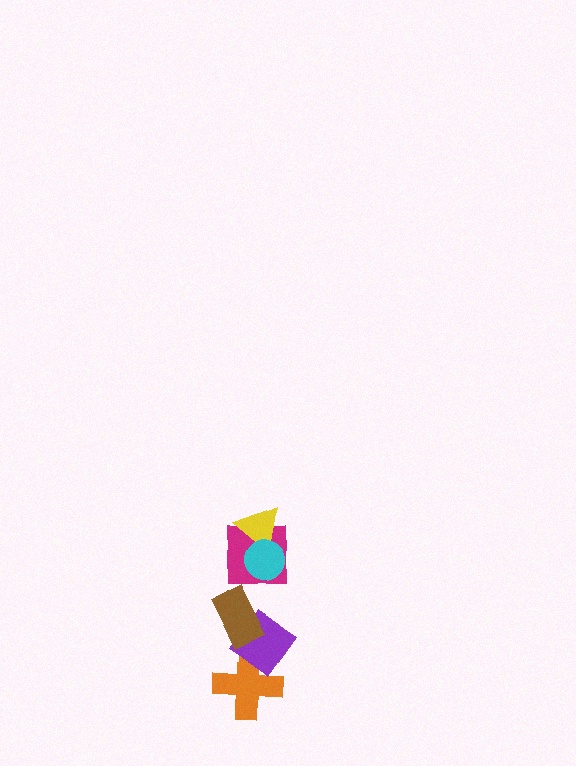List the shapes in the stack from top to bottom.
From top to bottom: the cyan circle, the yellow triangle, the magenta square, the brown rectangle, the purple diamond, the orange cross.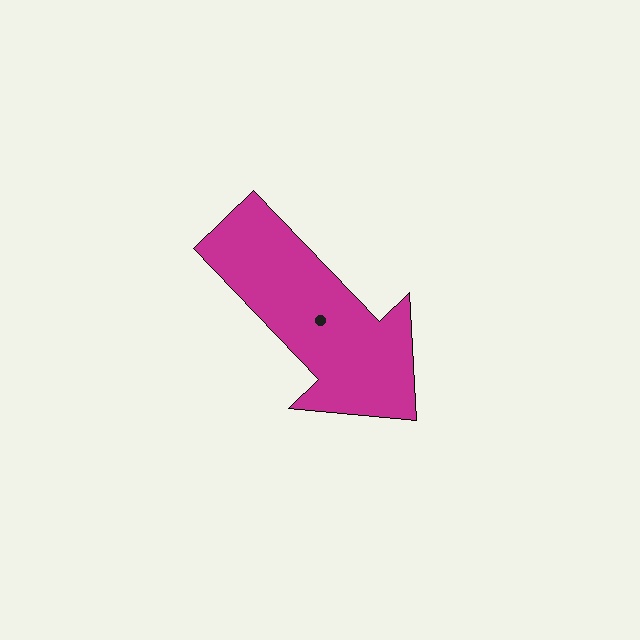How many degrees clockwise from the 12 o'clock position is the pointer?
Approximately 136 degrees.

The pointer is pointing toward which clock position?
Roughly 5 o'clock.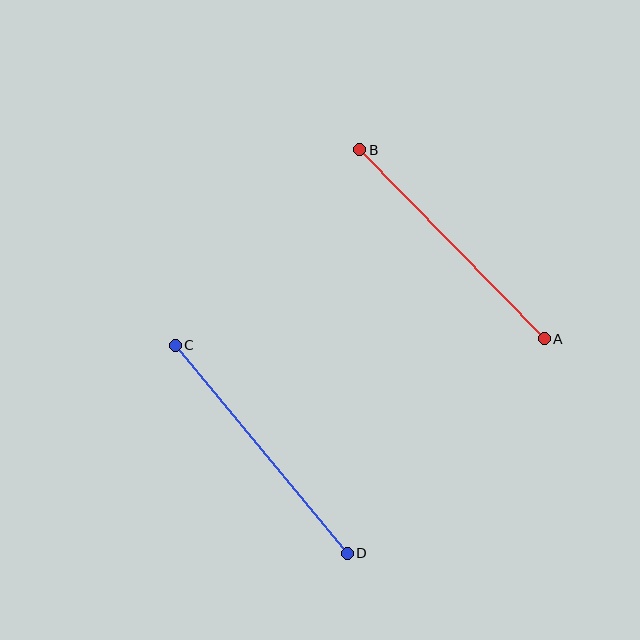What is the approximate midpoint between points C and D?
The midpoint is at approximately (261, 449) pixels.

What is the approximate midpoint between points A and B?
The midpoint is at approximately (452, 244) pixels.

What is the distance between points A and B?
The distance is approximately 264 pixels.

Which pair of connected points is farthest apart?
Points C and D are farthest apart.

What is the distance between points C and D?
The distance is approximately 270 pixels.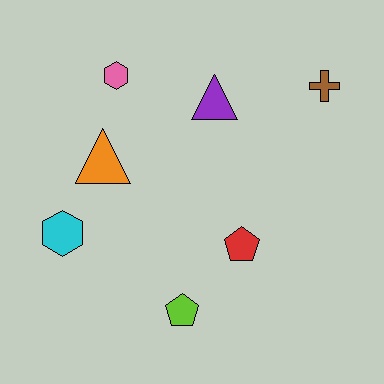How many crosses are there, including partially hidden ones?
There is 1 cross.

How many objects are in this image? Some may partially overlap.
There are 7 objects.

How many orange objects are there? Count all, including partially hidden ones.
There is 1 orange object.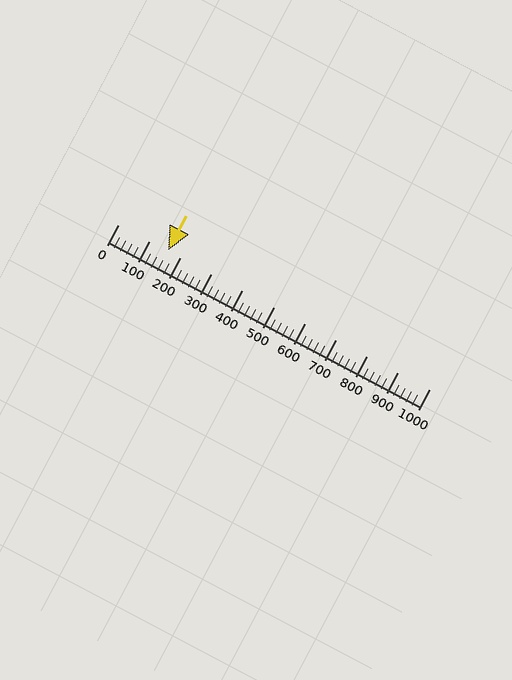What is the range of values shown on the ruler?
The ruler shows values from 0 to 1000.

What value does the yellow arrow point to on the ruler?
The yellow arrow points to approximately 160.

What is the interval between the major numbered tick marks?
The major tick marks are spaced 100 units apart.